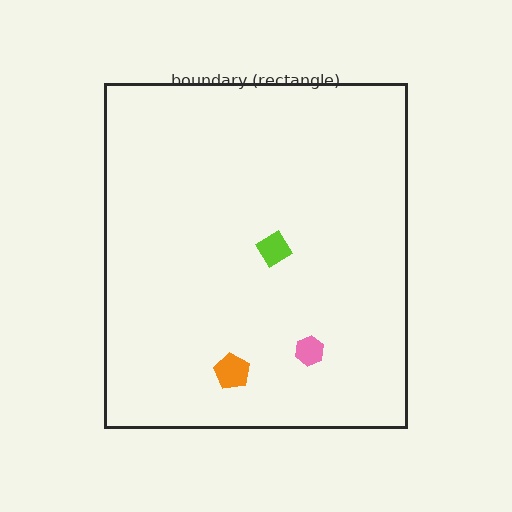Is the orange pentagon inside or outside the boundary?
Inside.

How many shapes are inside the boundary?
3 inside, 0 outside.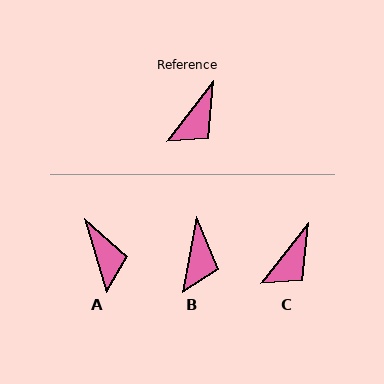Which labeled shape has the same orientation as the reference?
C.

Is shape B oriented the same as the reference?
No, it is off by about 28 degrees.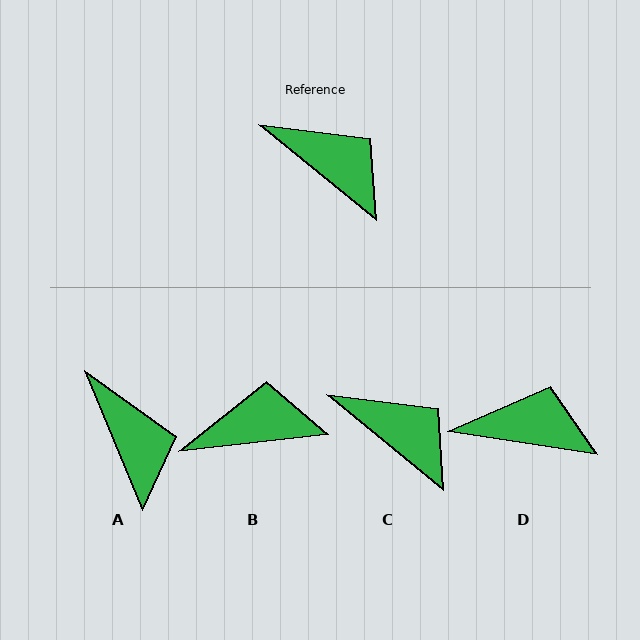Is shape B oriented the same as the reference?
No, it is off by about 46 degrees.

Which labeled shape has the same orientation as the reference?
C.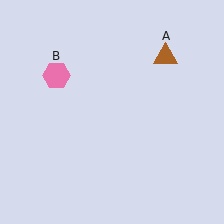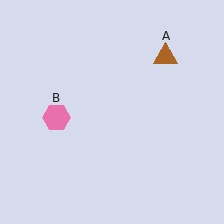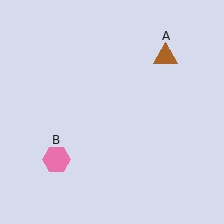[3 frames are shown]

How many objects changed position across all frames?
1 object changed position: pink hexagon (object B).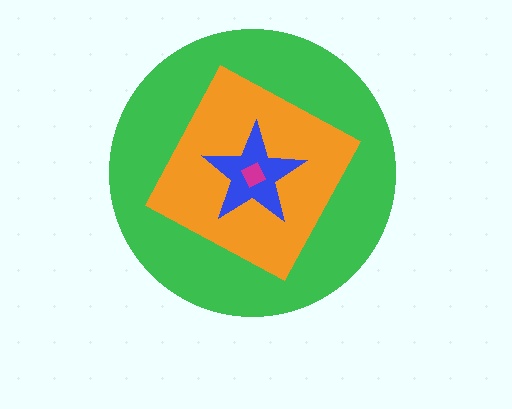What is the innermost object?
The magenta square.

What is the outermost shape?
The green circle.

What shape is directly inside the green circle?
The orange diamond.